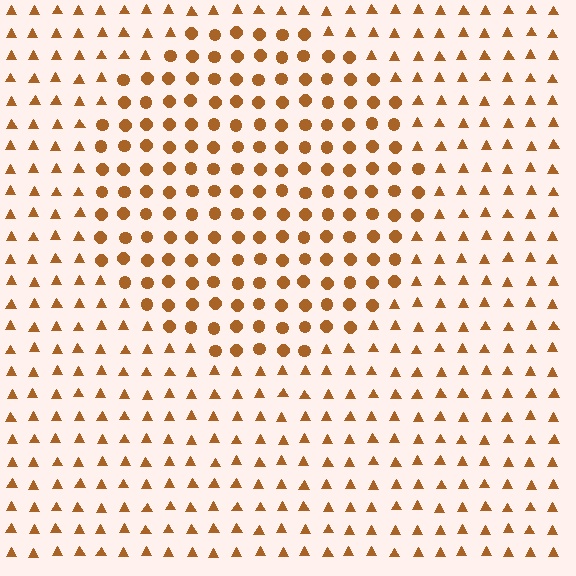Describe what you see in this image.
The image is filled with small brown elements arranged in a uniform grid. A circle-shaped region contains circles, while the surrounding area contains triangles. The boundary is defined purely by the change in element shape.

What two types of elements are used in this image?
The image uses circles inside the circle region and triangles outside it.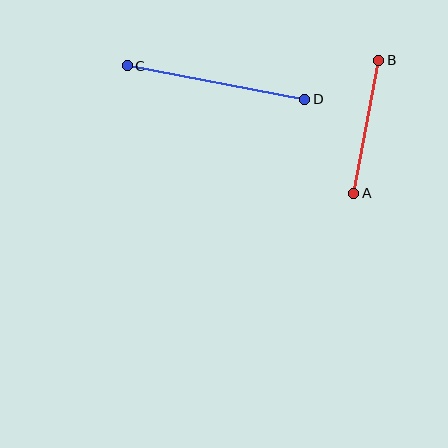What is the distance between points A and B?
The distance is approximately 135 pixels.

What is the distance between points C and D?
The distance is approximately 180 pixels.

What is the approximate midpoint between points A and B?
The midpoint is at approximately (366, 127) pixels.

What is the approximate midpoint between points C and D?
The midpoint is at approximately (216, 82) pixels.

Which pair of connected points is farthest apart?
Points C and D are farthest apart.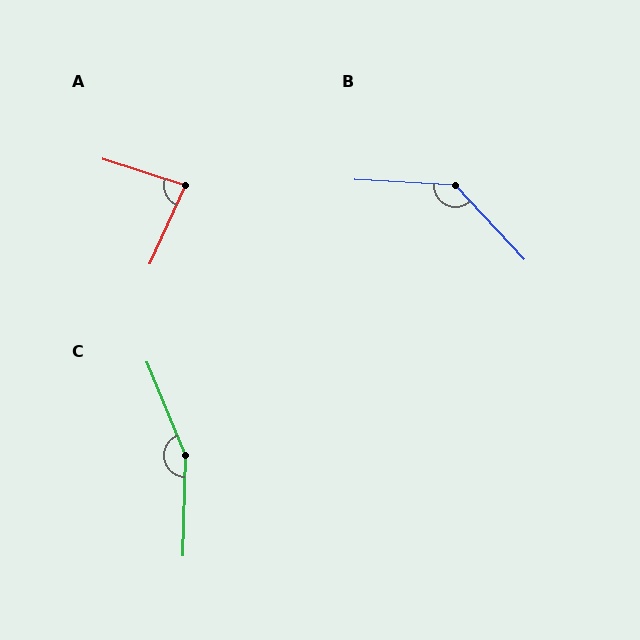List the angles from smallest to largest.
A (83°), B (136°), C (156°).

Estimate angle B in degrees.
Approximately 136 degrees.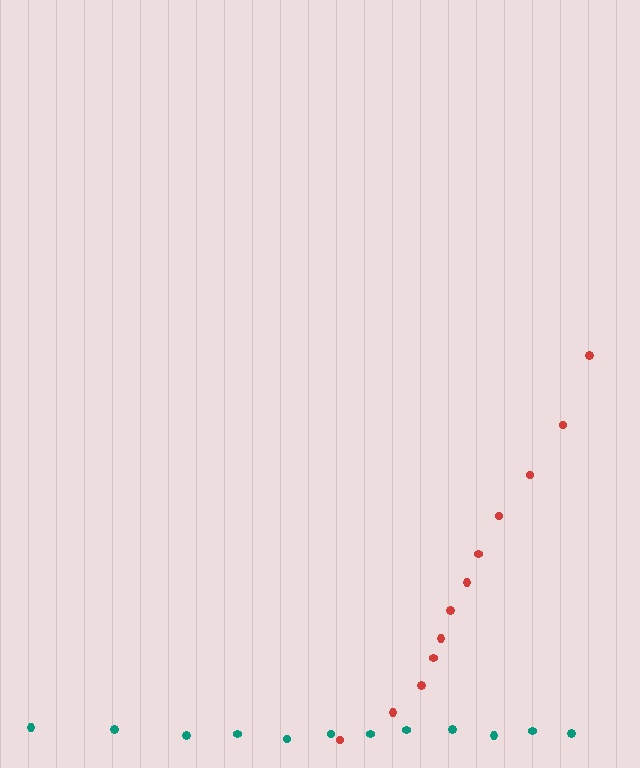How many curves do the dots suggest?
There are 2 distinct paths.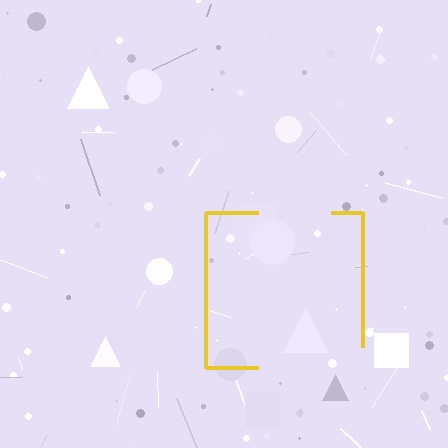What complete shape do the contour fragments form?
The contour fragments form a square.